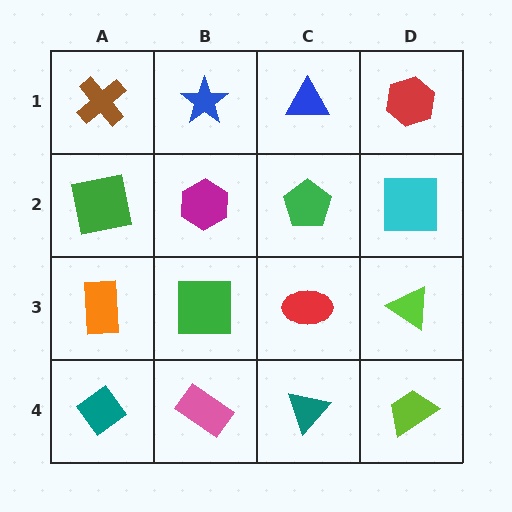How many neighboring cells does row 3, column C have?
4.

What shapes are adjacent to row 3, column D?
A cyan square (row 2, column D), a lime trapezoid (row 4, column D), a red ellipse (row 3, column C).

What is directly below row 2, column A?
An orange rectangle.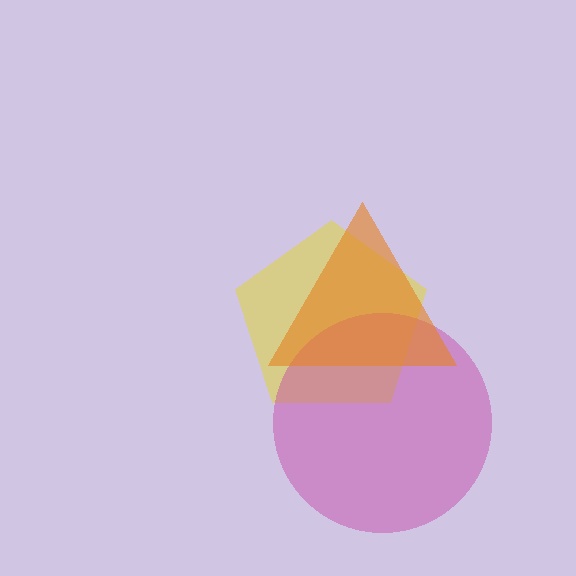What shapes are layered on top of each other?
The layered shapes are: a yellow pentagon, a magenta circle, an orange triangle.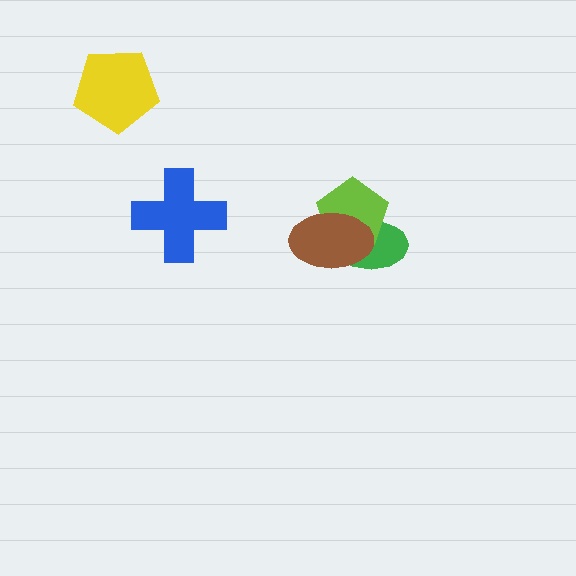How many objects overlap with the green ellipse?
2 objects overlap with the green ellipse.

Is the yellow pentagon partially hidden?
No, no other shape covers it.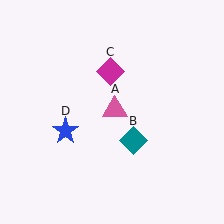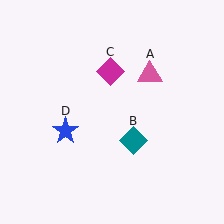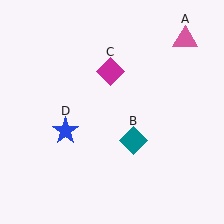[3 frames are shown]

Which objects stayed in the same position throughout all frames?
Teal diamond (object B) and magenta diamond (object C) and blue star (object D) remained stationary.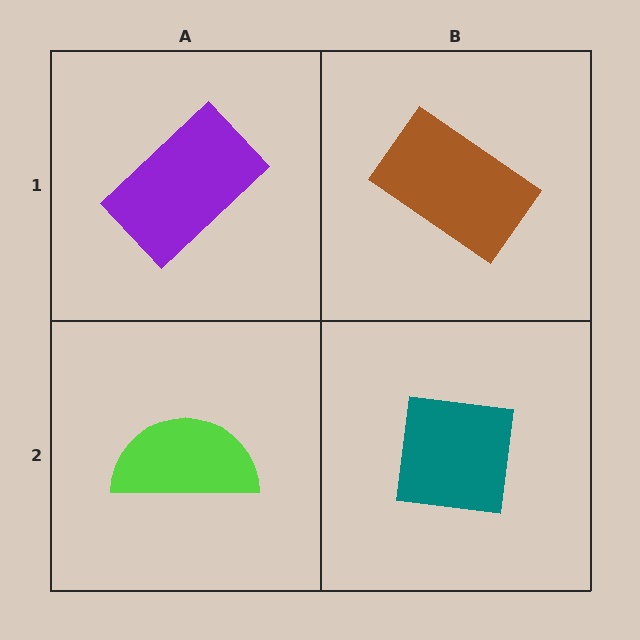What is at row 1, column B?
A brown rectangle.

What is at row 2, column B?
A teal square.